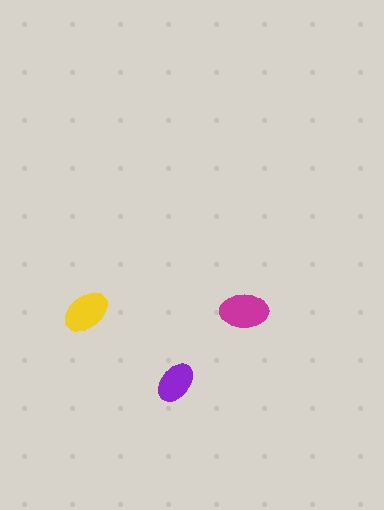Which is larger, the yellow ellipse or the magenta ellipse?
The magenta one.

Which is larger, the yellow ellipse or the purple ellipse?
The yellow one.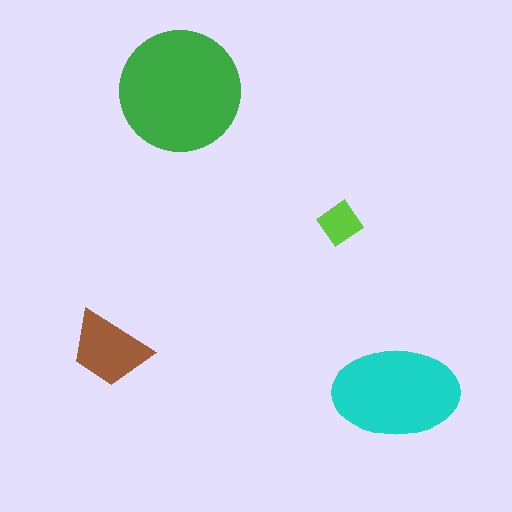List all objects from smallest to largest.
The lime diamond, the brown trapezoid, the cyan ellipse, the green circle.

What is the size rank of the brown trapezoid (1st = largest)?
3rd.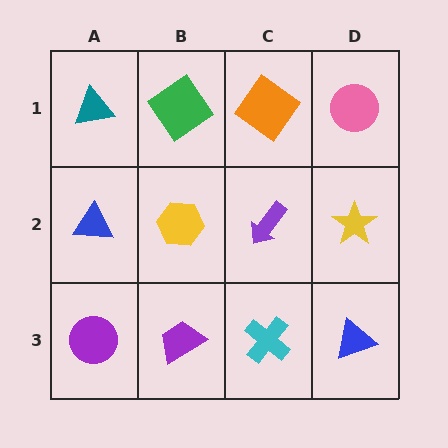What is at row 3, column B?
A purple trapezoid.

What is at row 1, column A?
A teal triangle.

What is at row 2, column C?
A purple arrow.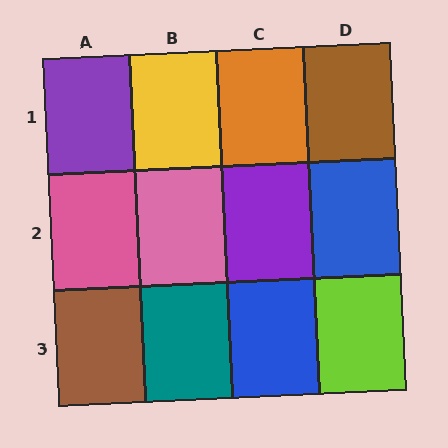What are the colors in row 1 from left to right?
Purple, yellow, orange, brown.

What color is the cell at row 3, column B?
Teal.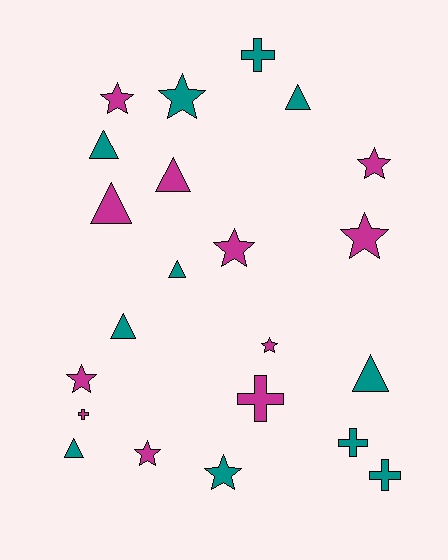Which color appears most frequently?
Teal, with 11 objects.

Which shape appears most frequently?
Star, with 9 objects.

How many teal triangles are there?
There are 6 teal triangles.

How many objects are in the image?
There are 22 objects.